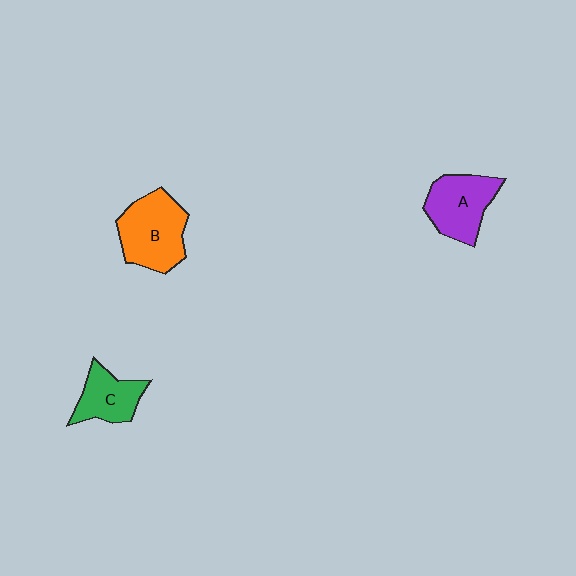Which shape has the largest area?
Shape B (orange).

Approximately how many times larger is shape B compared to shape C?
Approximately 1.5 times.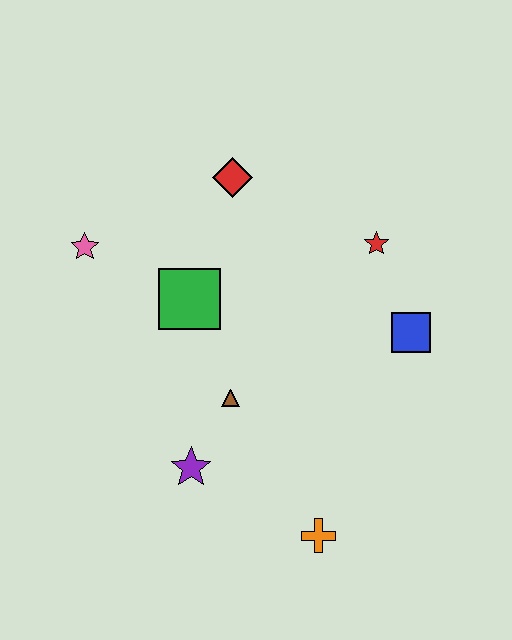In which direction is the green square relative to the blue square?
The green square is to the left of the blue square.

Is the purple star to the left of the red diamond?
Yes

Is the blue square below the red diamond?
Yes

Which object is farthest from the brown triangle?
The red diamond is farthest from the brown triangle.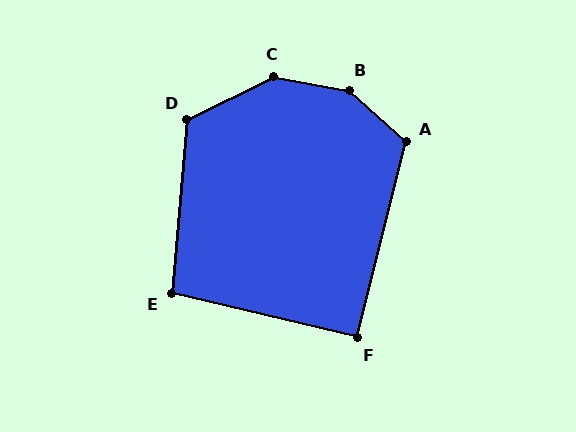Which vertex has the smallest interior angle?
F, at approximately 91 degrees.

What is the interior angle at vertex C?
Approximately 144 degrees (obtuse).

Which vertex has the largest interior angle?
B, at approximately 148 degrees.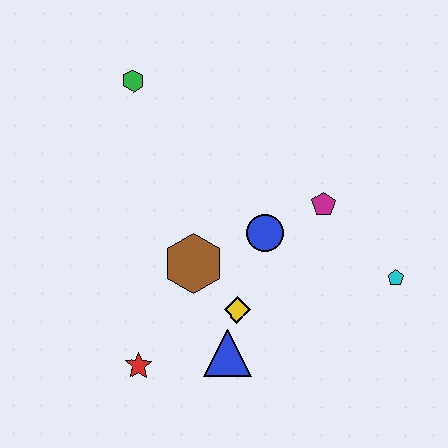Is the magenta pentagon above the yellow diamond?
Yes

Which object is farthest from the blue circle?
The green hexagon is farthest from the blue circle.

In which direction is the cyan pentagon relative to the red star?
The cyan pentagon is to the right of the red star.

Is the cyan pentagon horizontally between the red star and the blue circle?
No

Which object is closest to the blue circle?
The magenta pentagon is closest to the blue circle.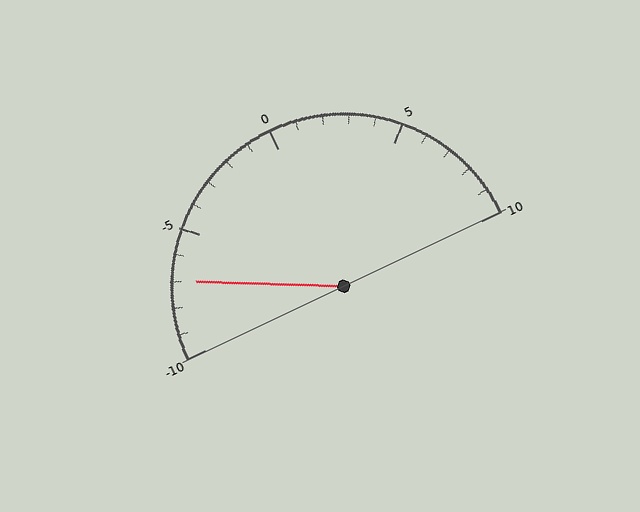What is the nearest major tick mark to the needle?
The nearest major tick mark is -5.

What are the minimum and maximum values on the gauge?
The gauge ranges from -10 to 10.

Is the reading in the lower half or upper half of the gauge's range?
The reading is in the lower half of the range (-10 to 10).